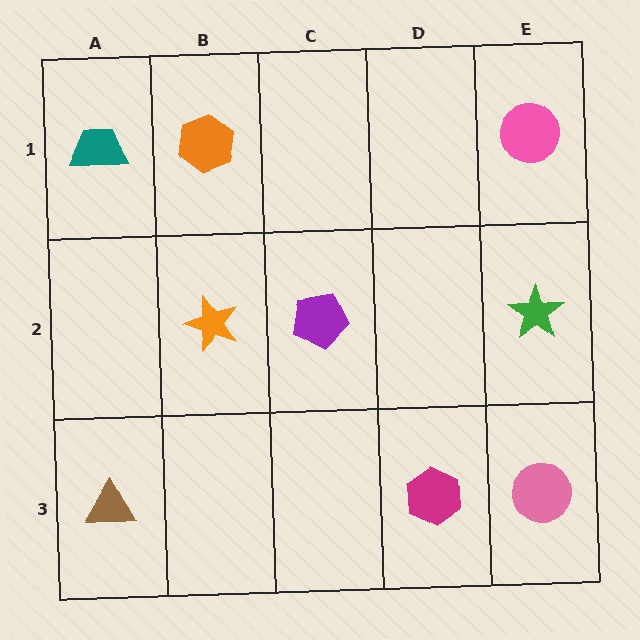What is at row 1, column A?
A teal trapezoid.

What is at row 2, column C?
A purple pentagon.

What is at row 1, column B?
An orange hexagon.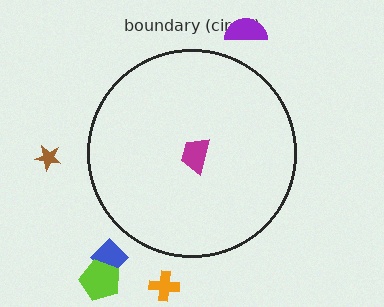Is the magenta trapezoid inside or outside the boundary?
Inside.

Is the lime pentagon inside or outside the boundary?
Outside.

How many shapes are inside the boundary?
1 inside, 5 outside.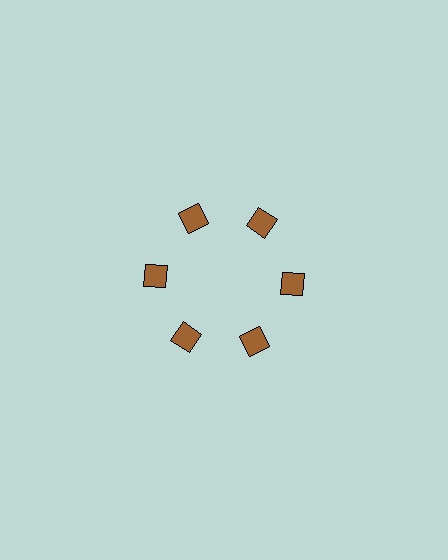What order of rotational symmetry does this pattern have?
This pattern has 6-fold rotational symmetry.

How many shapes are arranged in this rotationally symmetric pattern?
There are 6 shapes, arranged in 6 groups of 1.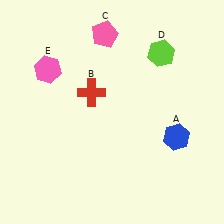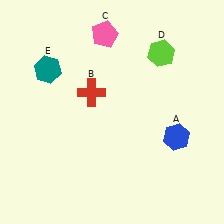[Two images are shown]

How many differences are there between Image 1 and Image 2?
There is 1 difference between the two images.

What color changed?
The hexagon (E) changed from pink in Image 1 to teal in Image 2.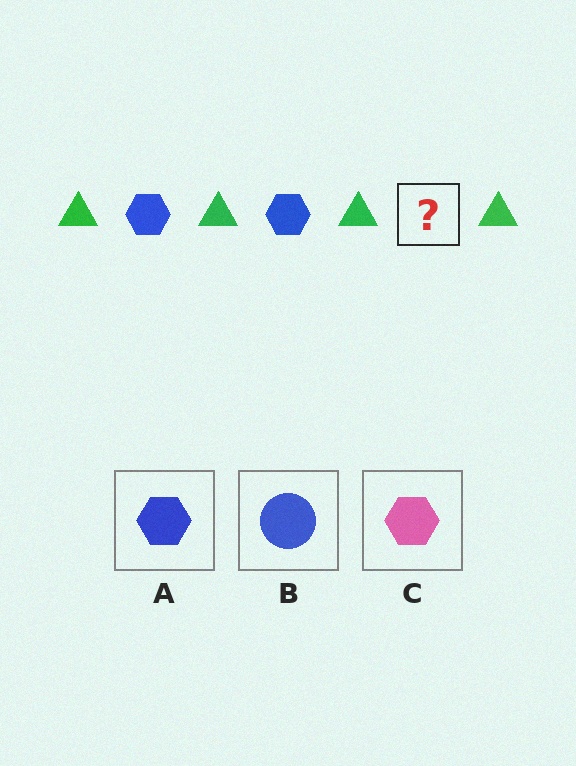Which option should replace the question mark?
Option A.